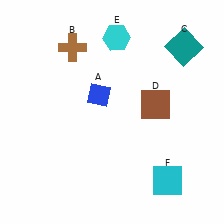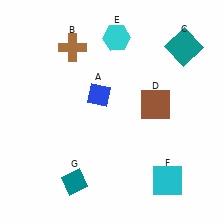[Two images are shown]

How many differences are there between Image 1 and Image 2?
There is 1 difference between the two images.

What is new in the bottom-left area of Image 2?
A teal diamond (G) was added in the bottom-left area of Image 2.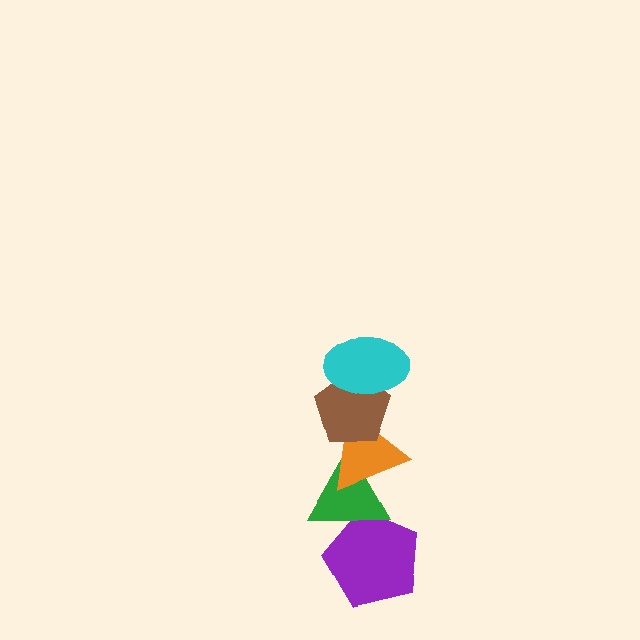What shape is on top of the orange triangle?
The brown pentagon is on top of the orange triangle.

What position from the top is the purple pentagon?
The purple pentagon is 5th from the top.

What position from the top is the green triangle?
The green triangle is 4th from the top.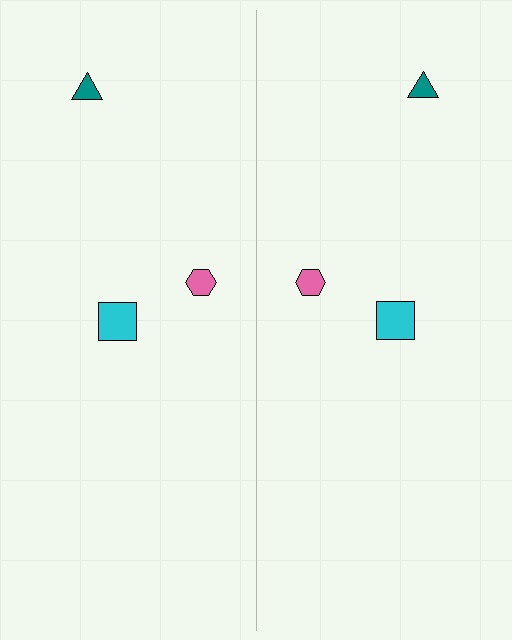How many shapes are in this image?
There are 6 shapes in this image.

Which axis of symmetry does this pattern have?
The pattern has a vertical axis of symmetry running through the center of the image.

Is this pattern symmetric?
Yes, this pattern has bilateral (reflection) symmetry.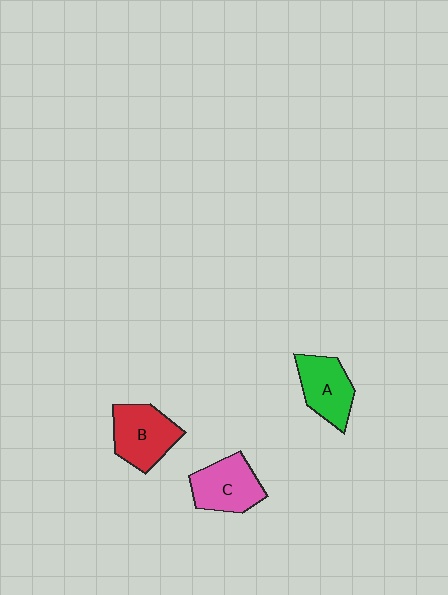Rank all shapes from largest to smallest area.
From largest to smallest: B (red), C (pink), A (green).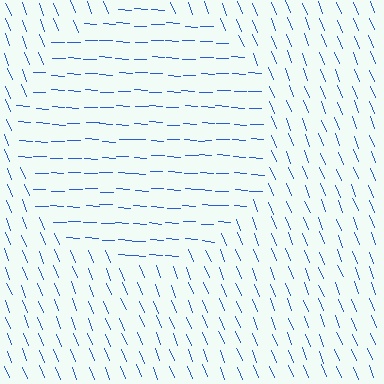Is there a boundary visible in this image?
Yes, there is a texture boundary formed by a change in line orientation.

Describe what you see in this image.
The image is filled with small blue line segments. A circle region in the image has lines oriented differently from the surrounding lines, creating a visible texture boundary.